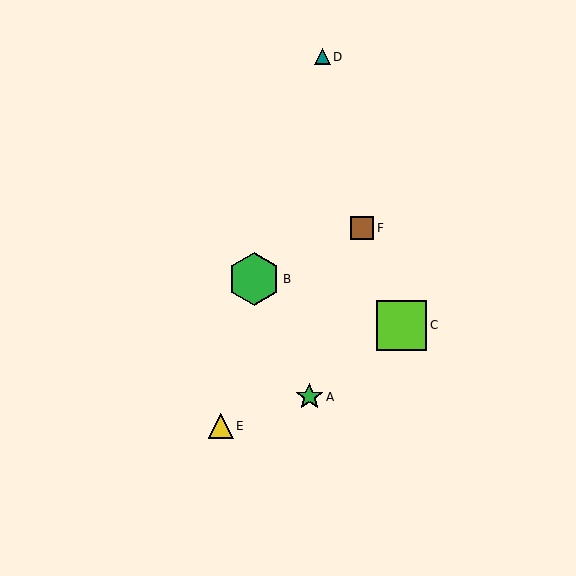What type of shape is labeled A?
Shape A is a green star.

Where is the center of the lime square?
The center of the lime square is at (401, 325).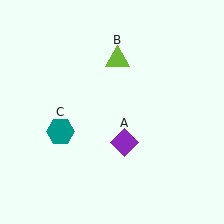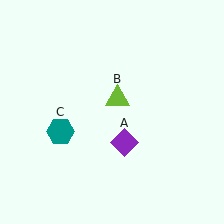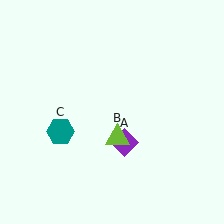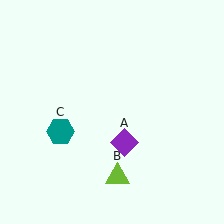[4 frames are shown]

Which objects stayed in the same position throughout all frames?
Purple diamond (object A) and teal hexagon (object C) remained stationary.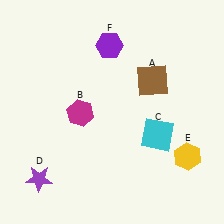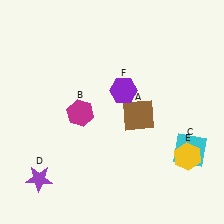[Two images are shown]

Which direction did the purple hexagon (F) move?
The purple hexagon (F) moved down.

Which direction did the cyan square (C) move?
The cyan square (C) moved right.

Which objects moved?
The objects that moved are: the brown square (A), the cyan square (C), the purple hexagon (F).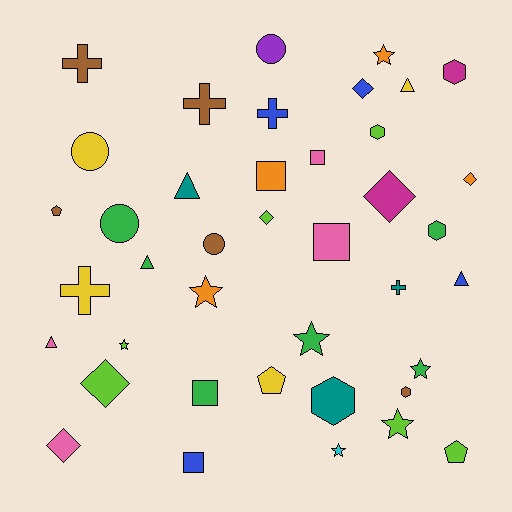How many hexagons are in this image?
There are 5 hexagons.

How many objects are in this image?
There are 40 objects.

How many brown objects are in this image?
There are 5 brown objects.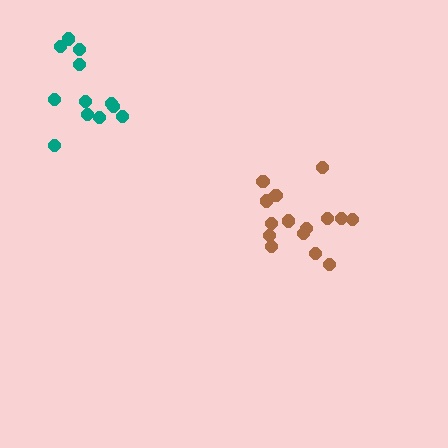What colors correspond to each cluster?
The clusters are colored: teal, brown.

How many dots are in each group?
Group 1: 12 dots, Group 2: 15 dots (27 total).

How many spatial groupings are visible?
There are 2 spatial groupings.